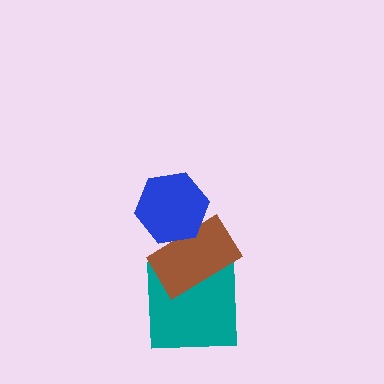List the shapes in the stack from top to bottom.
From top to bottom: the blue hexagon, the brown rectangle, the teal square.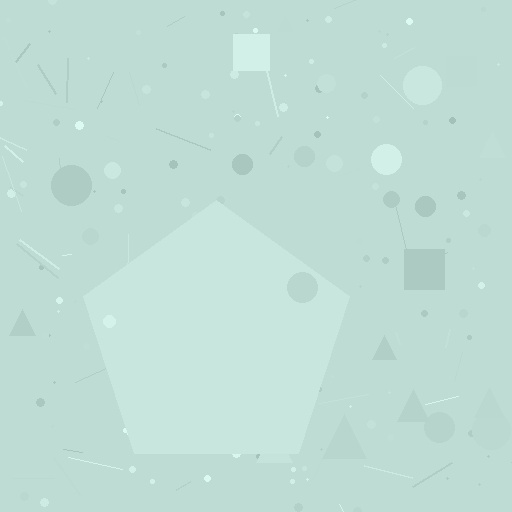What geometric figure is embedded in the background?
A pentagon is embedded in the background.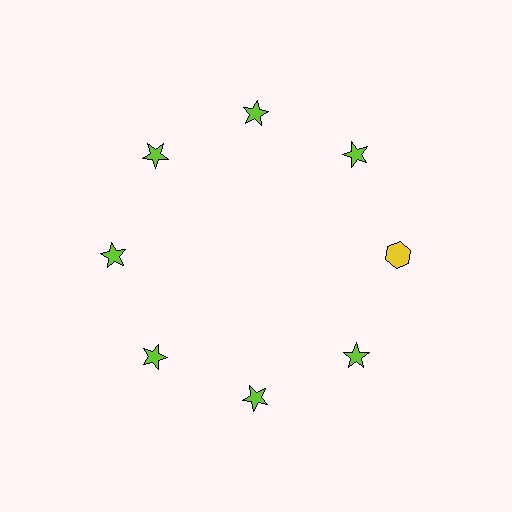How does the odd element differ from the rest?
It differs in both color (yellow instead of lime) and shape (hexagon instead of star).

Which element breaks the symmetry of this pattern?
The yellow hexagon at roughly the 3 o'clock position breaks the symmetry. All other shapes are lime stars.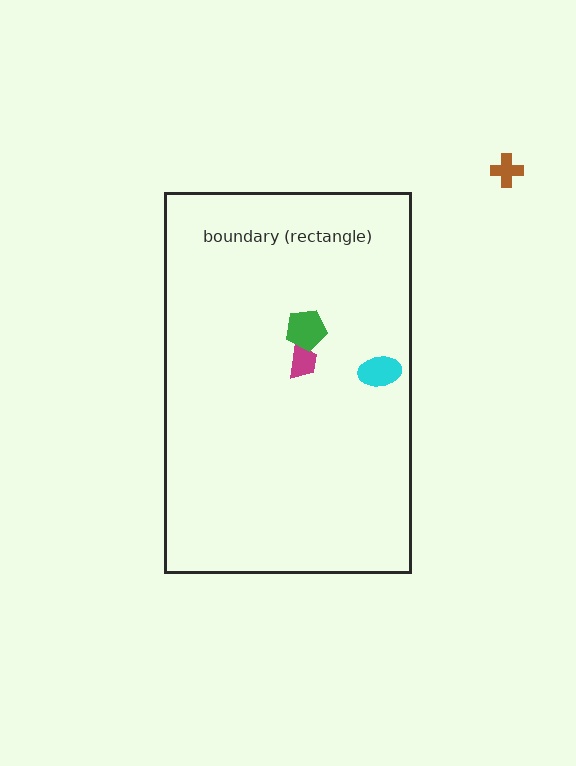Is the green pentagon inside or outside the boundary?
Inside.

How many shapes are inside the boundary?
3 inside, 1 outside.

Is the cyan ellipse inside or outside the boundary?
Inside.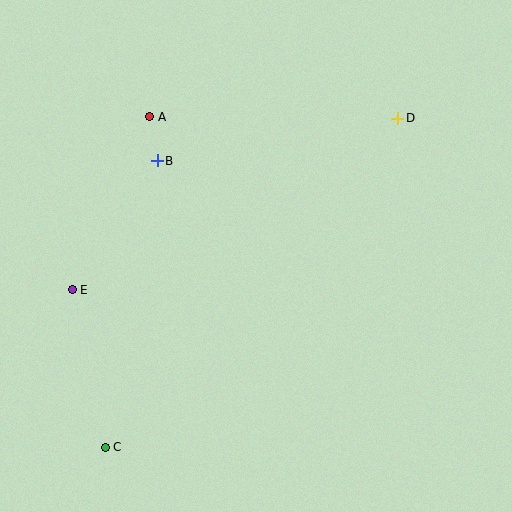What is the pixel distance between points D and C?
The distance between D and C is 440 pixels.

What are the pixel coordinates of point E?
Point E is at (72, 290).